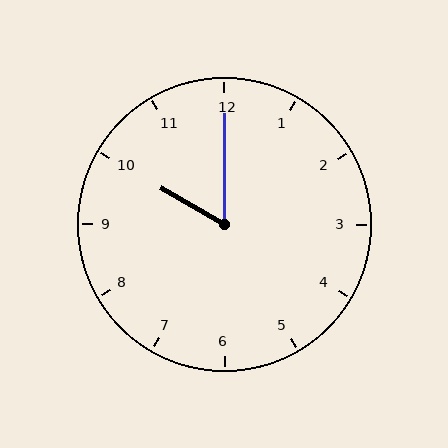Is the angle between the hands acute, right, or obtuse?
It is acute.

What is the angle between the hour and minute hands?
Approximately 60 degrees.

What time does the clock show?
10:00.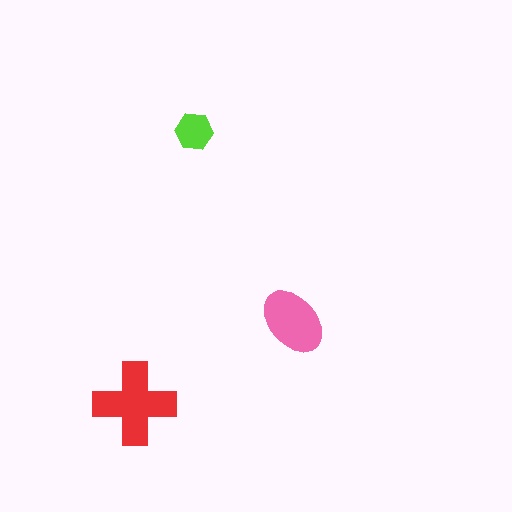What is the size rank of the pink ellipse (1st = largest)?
2nd.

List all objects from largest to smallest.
The red cross, the pink ellipse, the lime hexagon.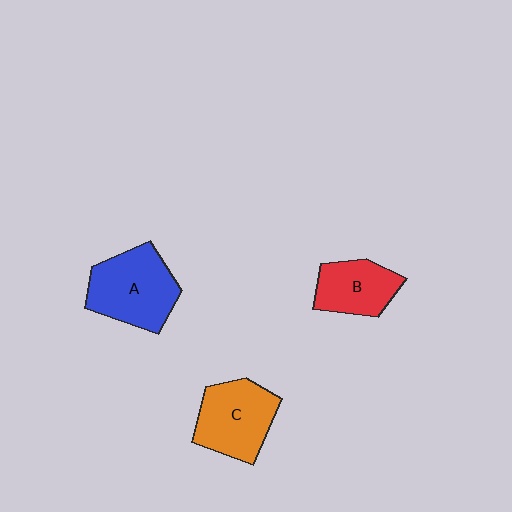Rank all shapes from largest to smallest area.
From largest to smallest: A (blue), C (orange), B (red).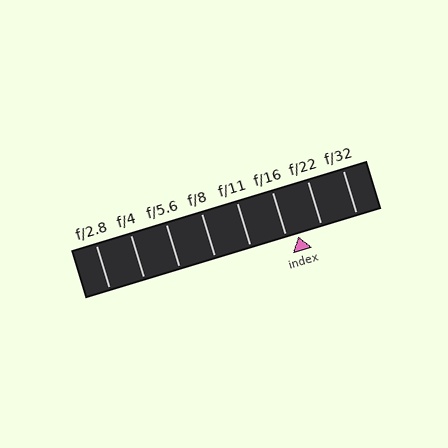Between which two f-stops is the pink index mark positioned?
The index mark is between f/16 and f/22.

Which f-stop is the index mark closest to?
The index mark is closest to f/16.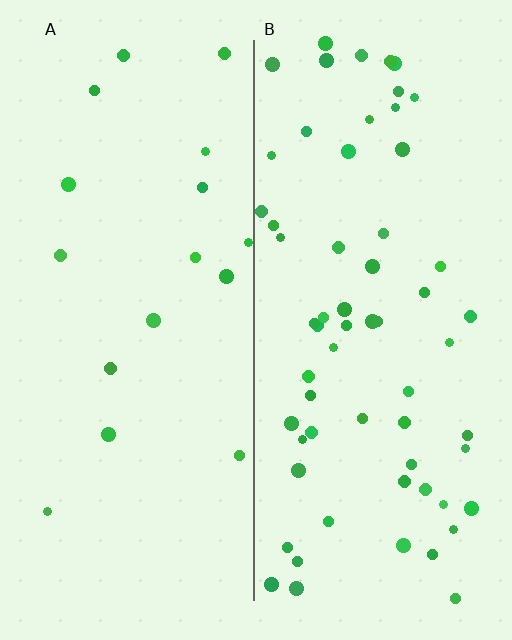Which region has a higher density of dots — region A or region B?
B (the right).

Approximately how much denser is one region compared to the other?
Approximately 3.7× — region B over region A.